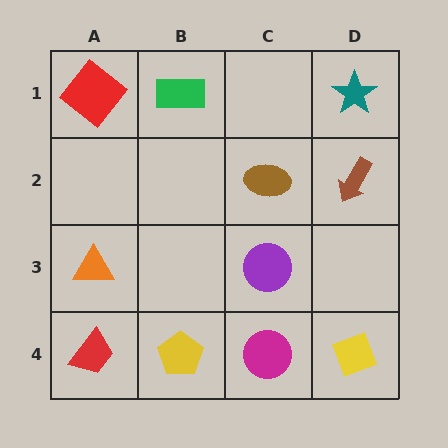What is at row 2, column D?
A brown arrow.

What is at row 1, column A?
A red diamond.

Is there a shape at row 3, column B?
No, that cell is empty.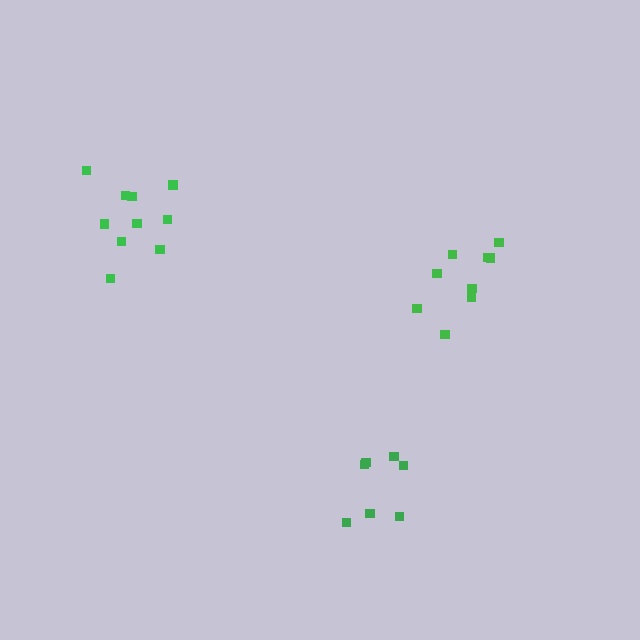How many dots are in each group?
Group 1: 10 dots, Group 2: 7 dots, Group 3: 9 dots (26 total).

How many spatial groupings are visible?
There are 3 spatial groupings.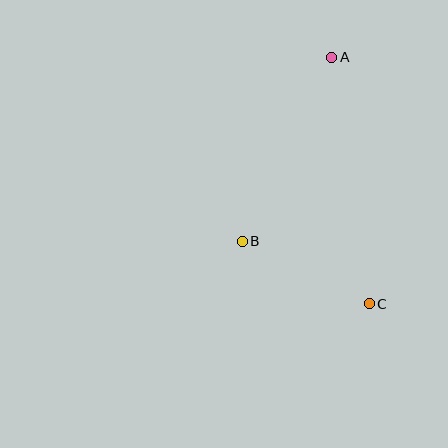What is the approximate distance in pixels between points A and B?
The distance between A and B is approximately 205 pixels.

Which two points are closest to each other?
Points B and C are closest to each other.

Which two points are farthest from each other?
Points A and C are farthest from each other.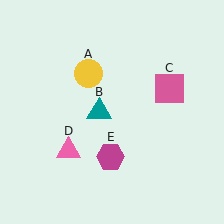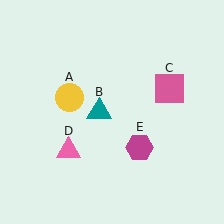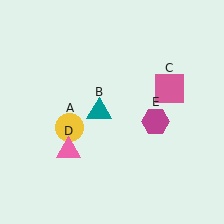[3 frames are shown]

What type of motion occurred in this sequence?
The yellow circle (object A), magenta hexagon (object E) rotated counterclockwise around the center of the scene.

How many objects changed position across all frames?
2 objects changed position: yellow circle (object A), magenta hexagon (object E).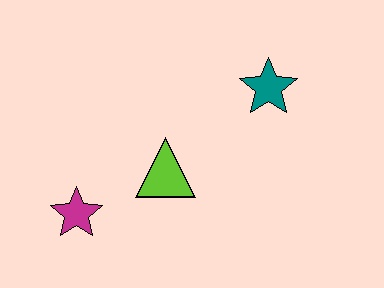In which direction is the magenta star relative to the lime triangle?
The magenta star is to the left of the lime triangle.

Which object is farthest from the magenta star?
The teal star is farthest from the magenta star.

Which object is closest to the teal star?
The lime triangle is closest to the teal star.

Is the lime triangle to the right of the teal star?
No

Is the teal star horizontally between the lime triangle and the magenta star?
No